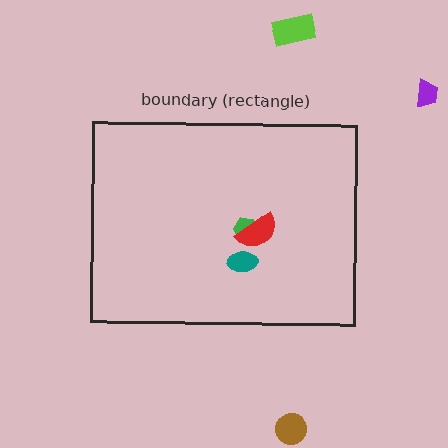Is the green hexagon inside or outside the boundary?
Inside.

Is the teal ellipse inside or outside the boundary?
Inside.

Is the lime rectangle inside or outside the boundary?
Outside.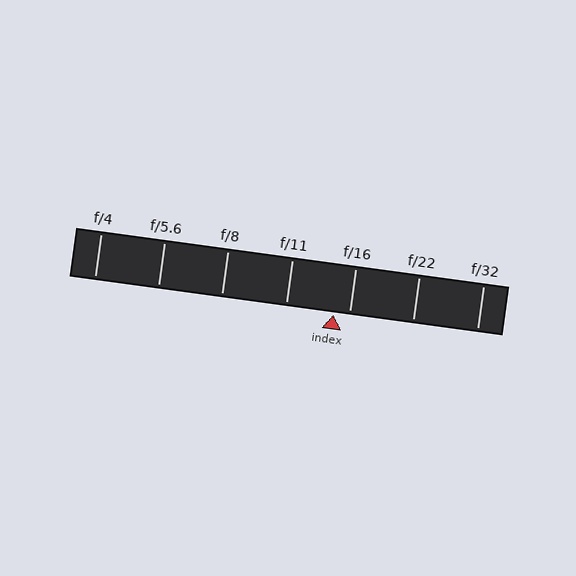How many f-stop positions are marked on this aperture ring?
There are 7 f-stop positions marked.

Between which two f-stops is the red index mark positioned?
The index mark is between f/11 and f/16.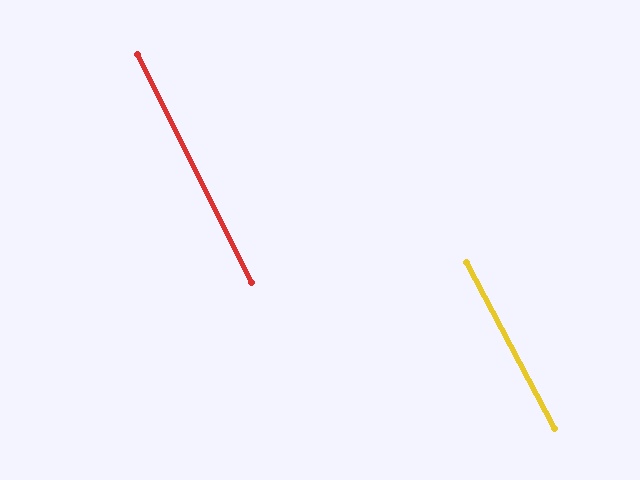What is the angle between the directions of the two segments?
Approximately 1 degree.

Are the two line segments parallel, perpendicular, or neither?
Parallel — their directions differ by only 1.2°.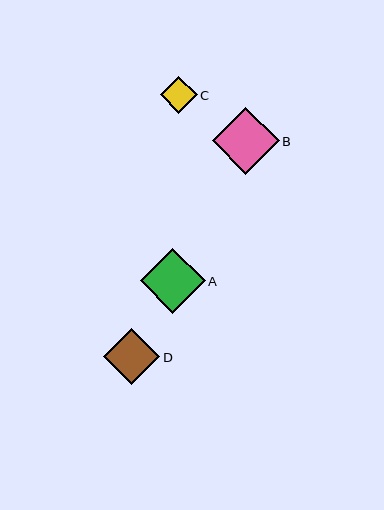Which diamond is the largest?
Diamond B is the largest with a size of approximately 67 pixels.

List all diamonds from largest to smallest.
From largest to smallest: B, A, D, C.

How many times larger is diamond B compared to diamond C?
Diamond B is approximately 1.8 times the size of diamond C.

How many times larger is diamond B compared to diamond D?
Diamond B is approximately 1.2 times the size of diamond D.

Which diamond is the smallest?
Diamond C is the smallest with a size of approximately 37 pixels.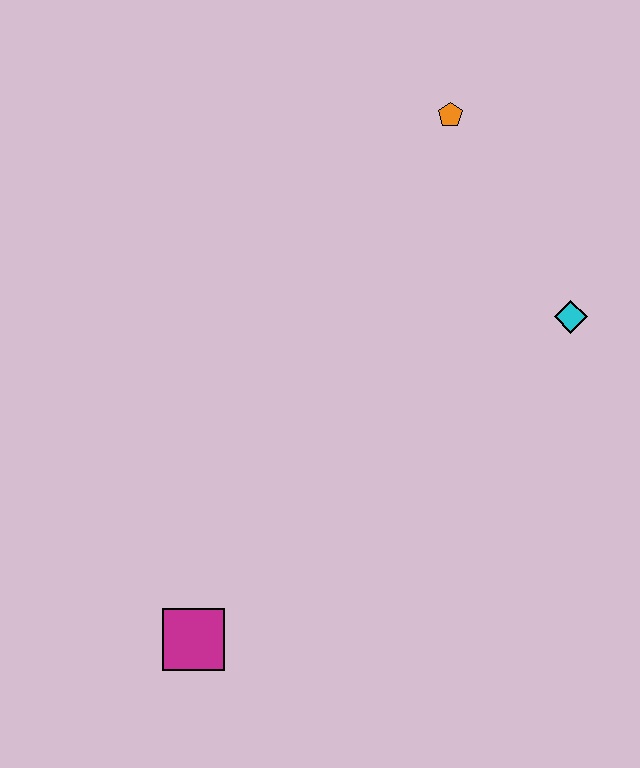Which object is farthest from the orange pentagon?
The magenta square is farthest from the orange pentagon.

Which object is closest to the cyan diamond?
The orange pentagon is closest to the cyan diamond.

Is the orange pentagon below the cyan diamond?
No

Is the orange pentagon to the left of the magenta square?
No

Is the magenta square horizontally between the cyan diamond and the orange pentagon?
No